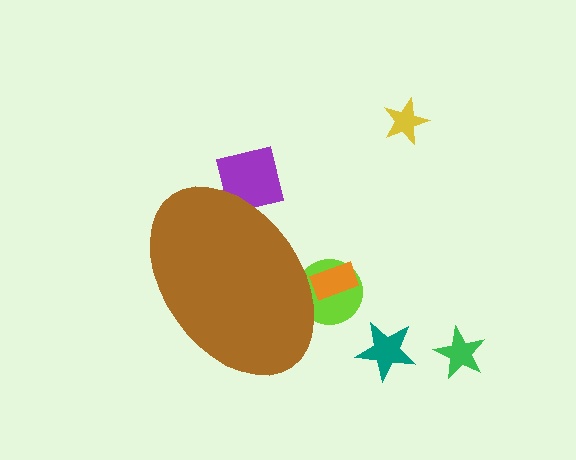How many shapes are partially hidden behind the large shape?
3 shapes are partially hidden.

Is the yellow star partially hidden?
No, the yellow star is fully visible.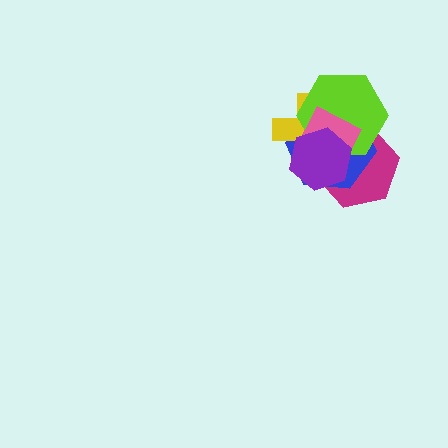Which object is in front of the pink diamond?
The purple hexagon is in front of the pink diamond.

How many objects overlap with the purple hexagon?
5 objects overlap with the purple hexagon.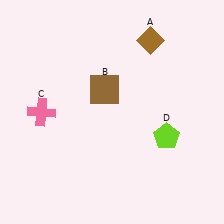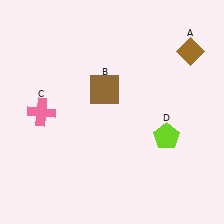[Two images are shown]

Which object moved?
The brown diamond (A) moved right.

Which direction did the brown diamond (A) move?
The brown diamond (A) moved right.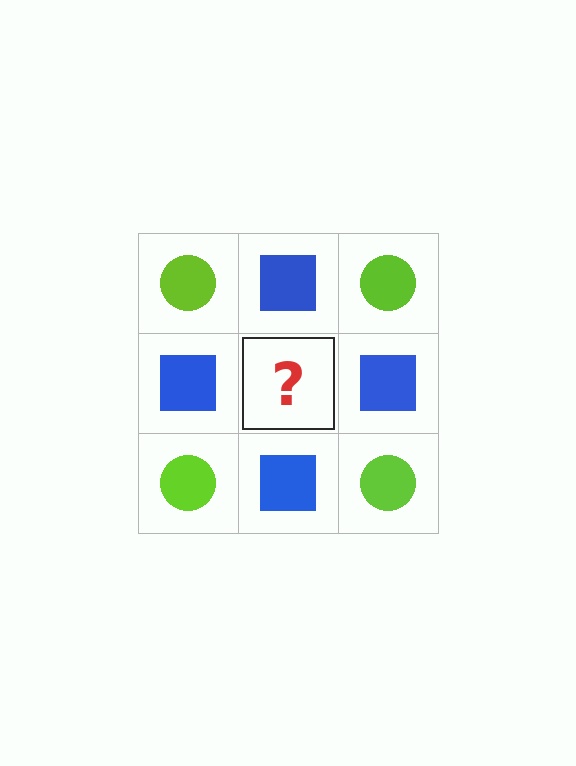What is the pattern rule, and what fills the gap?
The rule is that it alternates lime circle and blue square in a checkerboard pattern. The gap should be filled with a lime circle.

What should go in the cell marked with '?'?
The missing cell should contain a lime circle.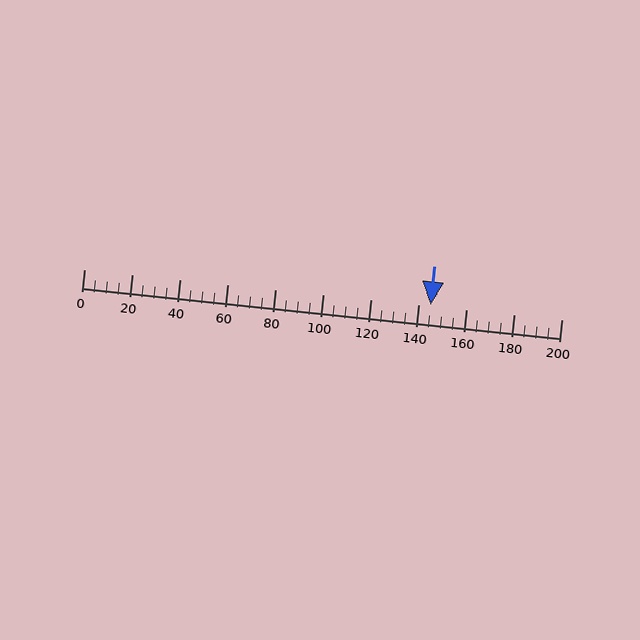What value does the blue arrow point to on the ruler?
The blue arrow points to approximately 145.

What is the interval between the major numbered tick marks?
The major tick marks are spaced 20 units apart.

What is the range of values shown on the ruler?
The ruler shows values from 0 to 200.